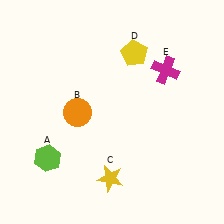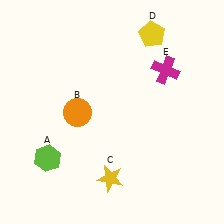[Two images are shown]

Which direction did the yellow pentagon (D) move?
The yellow pentagon (D) moved up.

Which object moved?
The yellow pentagon (D) moved up.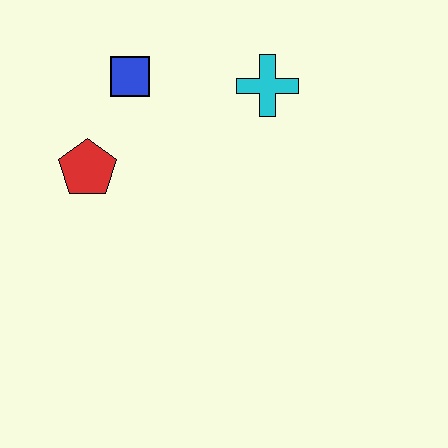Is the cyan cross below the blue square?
Yes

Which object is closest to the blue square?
The red pentagon is closest to the blue square.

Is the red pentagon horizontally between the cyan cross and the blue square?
No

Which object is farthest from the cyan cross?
The red pentagon is farthest from the cyan cross.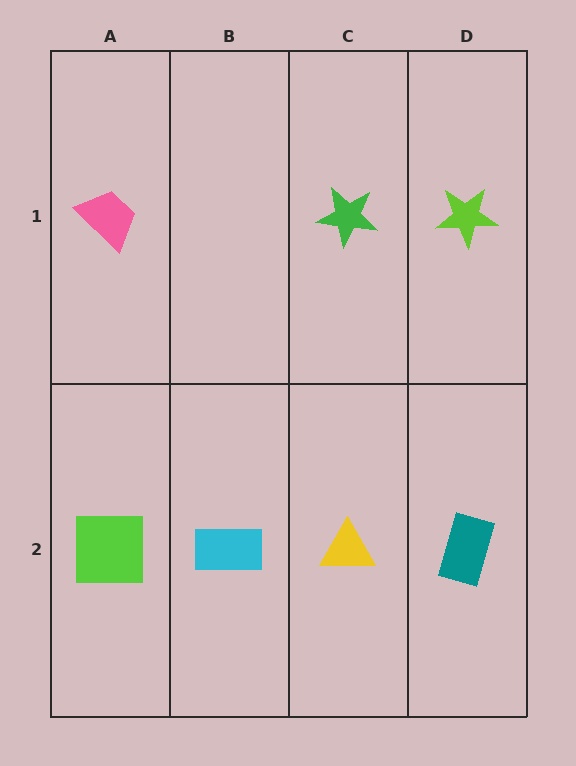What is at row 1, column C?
A green star.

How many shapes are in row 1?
3 shapes.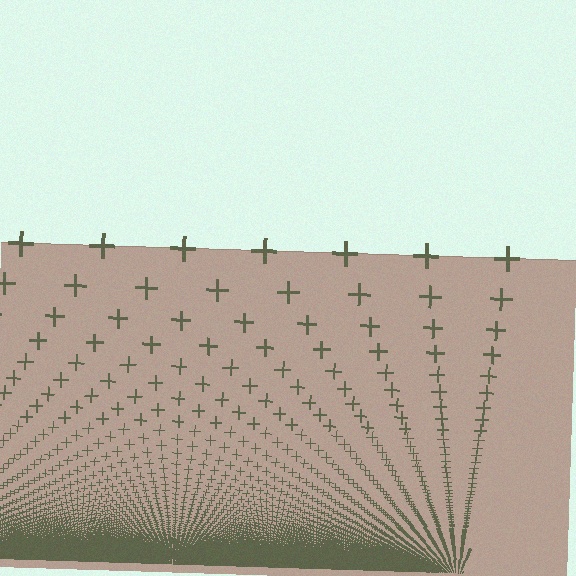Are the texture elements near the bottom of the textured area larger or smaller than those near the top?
Smaller. The gradient is inverted — elements near the bottom are smaller and denser.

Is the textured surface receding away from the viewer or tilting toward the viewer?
The surface appears to tilt toward the viewer. Texture elements get larger and sparser toward the top.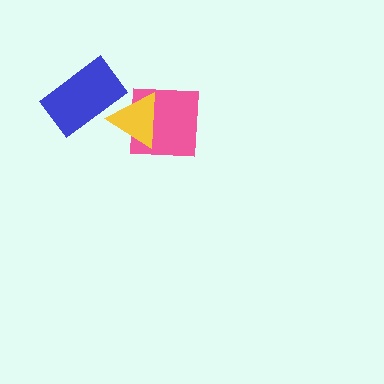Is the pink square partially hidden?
Yes, it is partially covered by another shape.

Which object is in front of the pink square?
The yellow triangle is in front of the pink square.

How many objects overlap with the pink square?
1 object overlaps with the pink square.